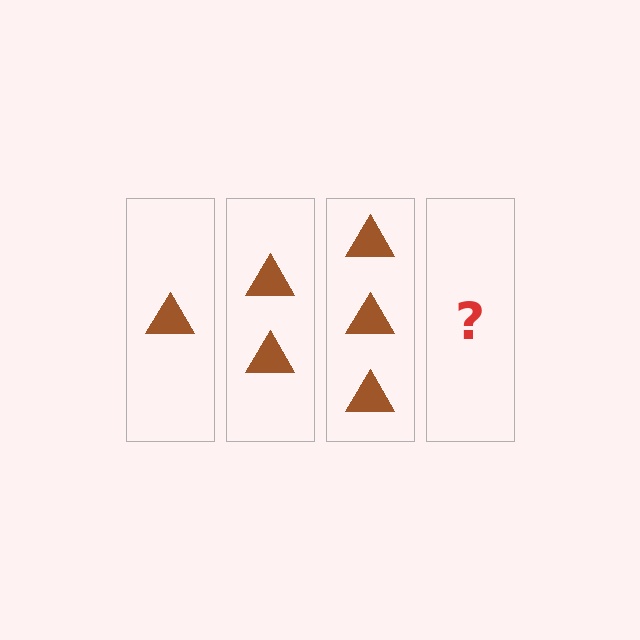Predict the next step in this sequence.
The next step is 4 triangles.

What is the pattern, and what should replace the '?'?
The pattern is that each step adds one more triangle. The '?' should be 4 triangles.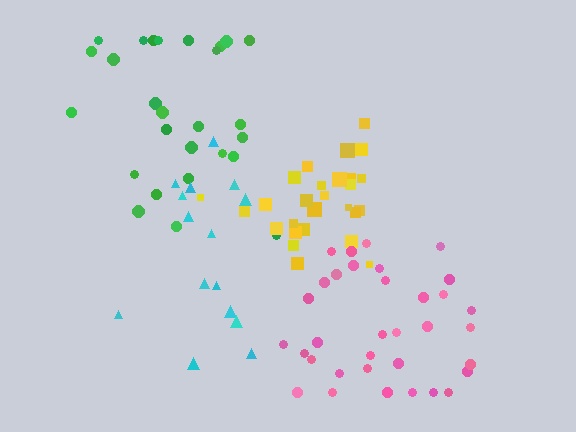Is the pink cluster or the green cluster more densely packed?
Pink.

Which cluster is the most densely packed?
Yellow.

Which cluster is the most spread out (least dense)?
Cyan.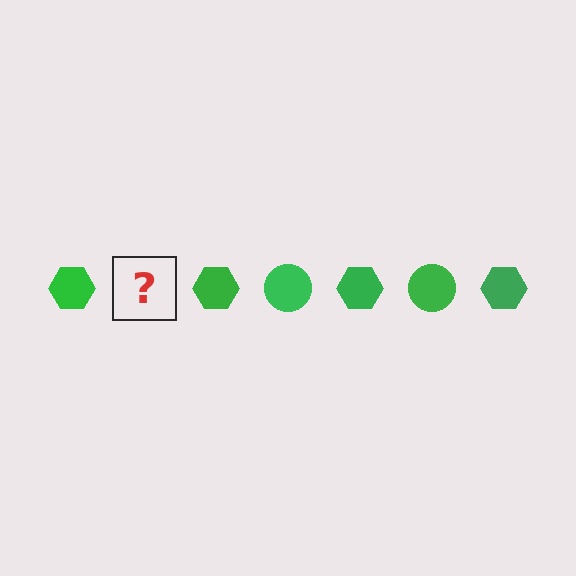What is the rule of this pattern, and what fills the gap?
The rule is that the pattern cycles through hexagon, circle shapes in green. The gap should be filled with a green circle.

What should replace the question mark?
The question mark should be replaced with a green circle.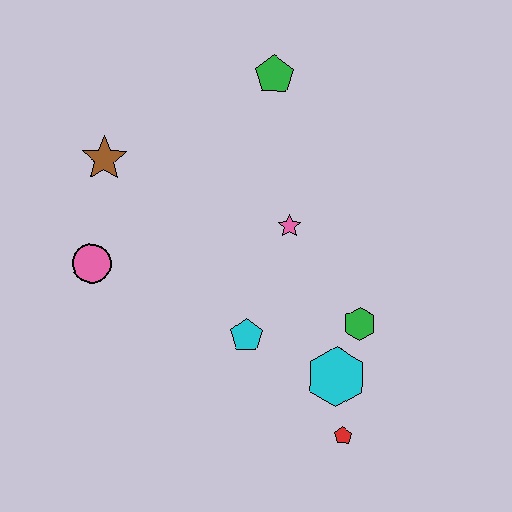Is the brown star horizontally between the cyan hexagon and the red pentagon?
No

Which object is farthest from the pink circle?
The red pentagon is farthest from the pink circle.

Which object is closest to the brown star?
The pink circle is closest to the brown star.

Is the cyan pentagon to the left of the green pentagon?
Yes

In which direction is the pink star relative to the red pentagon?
The pink star is above the red pentagon.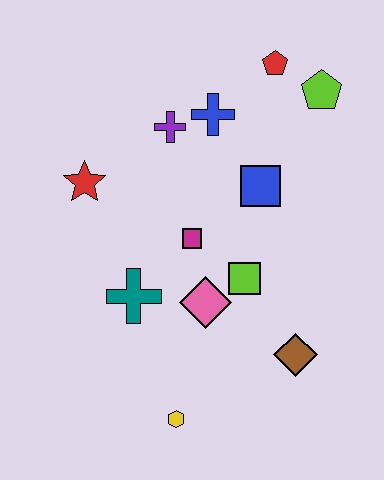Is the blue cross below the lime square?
No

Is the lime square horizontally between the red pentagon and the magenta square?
Yes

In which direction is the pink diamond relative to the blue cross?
The pink diamond is below the blue cross.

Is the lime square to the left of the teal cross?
No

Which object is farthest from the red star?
The brown diamond is farthest from the red star.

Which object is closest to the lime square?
The pink diamond is closest to the lime square.